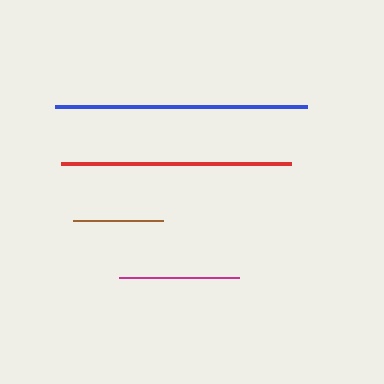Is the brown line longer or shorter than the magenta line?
The magenta line is longer than the brown line.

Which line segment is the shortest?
The brown line is the shortest at approximately 90 pixels.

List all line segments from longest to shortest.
From longest to shortest: blue, red, magenta, brown.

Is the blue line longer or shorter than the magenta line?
The blue line is longer than the magenta line.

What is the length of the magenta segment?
The magenta segment is approximately 120 pixels long.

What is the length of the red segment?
The red segment is approximately 230 pixels long.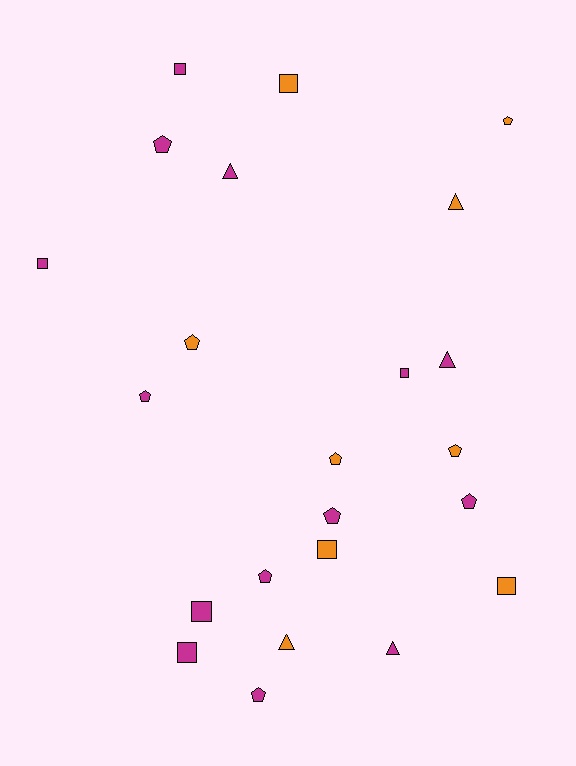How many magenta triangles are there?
There are 3 magenta triangles.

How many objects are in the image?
There are 23 objects.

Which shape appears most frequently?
Pentagon, with 10 objects.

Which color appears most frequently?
Magenta, with 14 objects.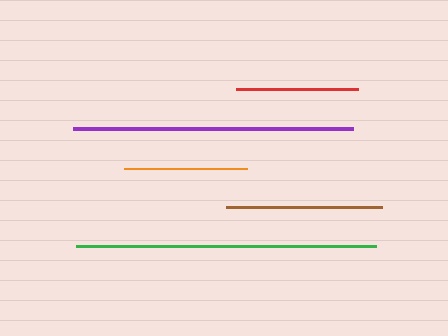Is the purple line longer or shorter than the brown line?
The purple line is longer than the brown line.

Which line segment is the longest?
The green line is the longest at approximately 300 pixels.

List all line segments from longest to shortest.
From longest to shortest: green, purple, brown, orange, red.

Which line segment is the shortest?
The red line is the shortest at approximately 123 pixels.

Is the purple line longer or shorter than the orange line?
The purple line is longer than the orange line.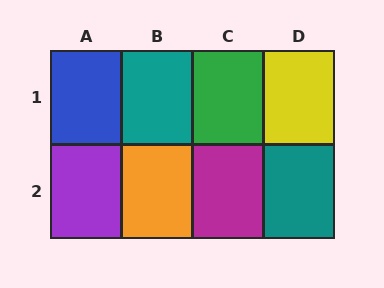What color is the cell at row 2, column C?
Magenta.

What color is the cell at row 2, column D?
Teal.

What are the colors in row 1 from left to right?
Blue, teal, green, yellow.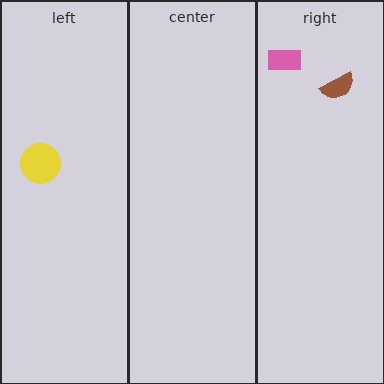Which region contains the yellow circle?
The left region.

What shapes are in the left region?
The yellow circle.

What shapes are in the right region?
The brown semicircle, the pink rectangle.